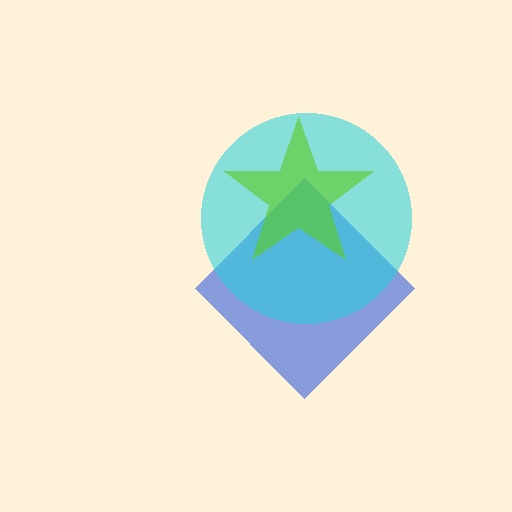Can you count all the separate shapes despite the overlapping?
Yes, there are 3 separate shapes.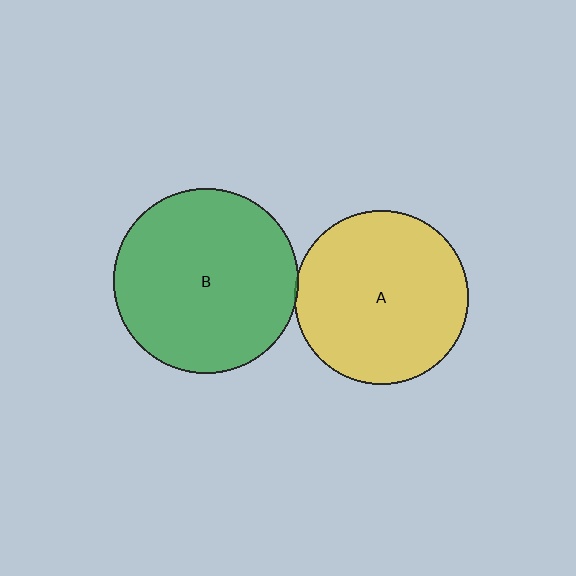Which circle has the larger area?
Circle B (green).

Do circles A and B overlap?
Yes.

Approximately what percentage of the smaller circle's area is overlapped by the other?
Approximately 5%.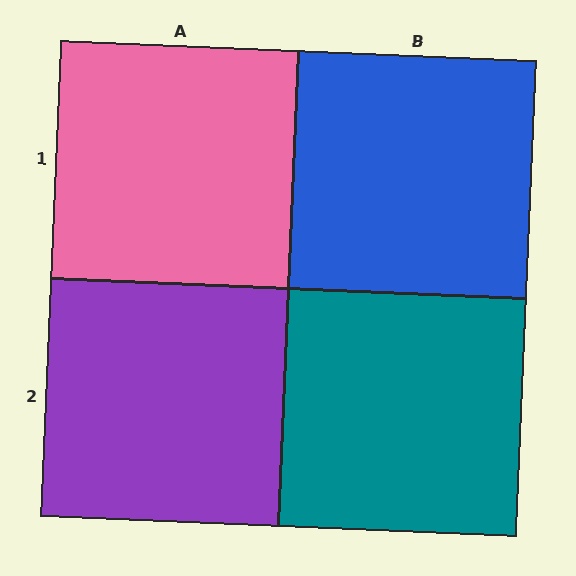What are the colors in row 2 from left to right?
Purple, teal.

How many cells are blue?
1 cell is blue.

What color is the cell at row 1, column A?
Pink.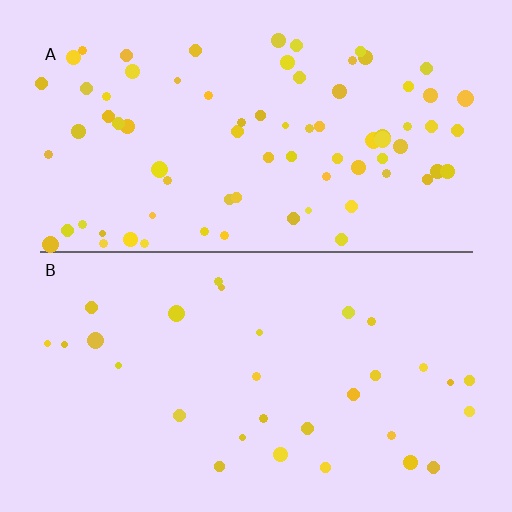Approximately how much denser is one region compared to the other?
Approximately 2.5× — region A over region B.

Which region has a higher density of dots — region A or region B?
A (the top).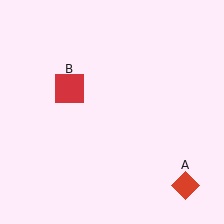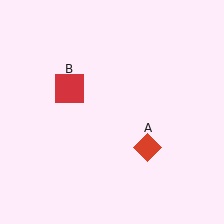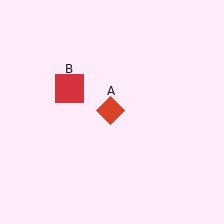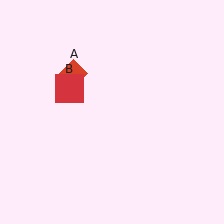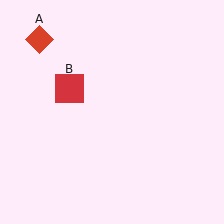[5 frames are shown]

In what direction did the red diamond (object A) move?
The red diamond (object A) moved up and to the left.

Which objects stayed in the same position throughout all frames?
Red square (object B) remained stationary.